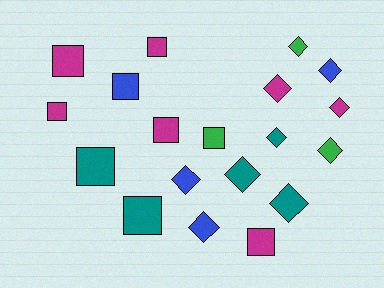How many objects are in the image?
There are 19 objects.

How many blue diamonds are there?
There are 3 blue diamonds.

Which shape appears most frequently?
Diamond, with 10 objects.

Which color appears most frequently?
Magenta, with 7 objects.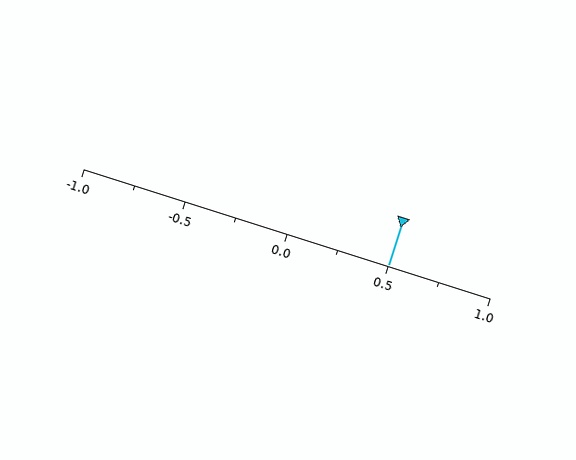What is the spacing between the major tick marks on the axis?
The major ticks are spaced 0.5 apart.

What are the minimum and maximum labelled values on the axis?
The axis runs from -1.0 to 1.0.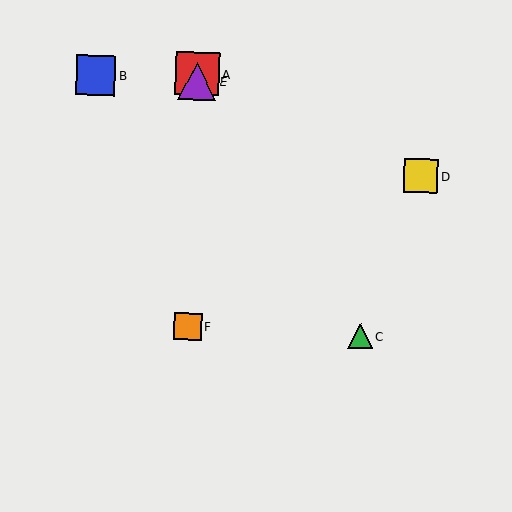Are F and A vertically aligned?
Yes, both are at x≈188.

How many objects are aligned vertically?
3 objects (A, E, F) are aligned vertically.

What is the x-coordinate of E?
Object E is at x≈197.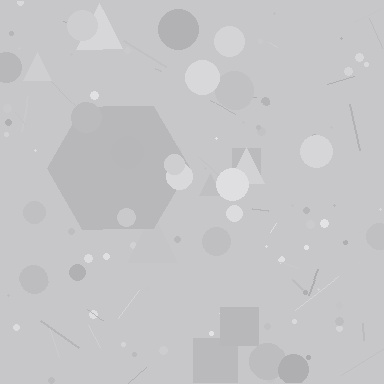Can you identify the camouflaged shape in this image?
The camouflaged shape is a hexagon.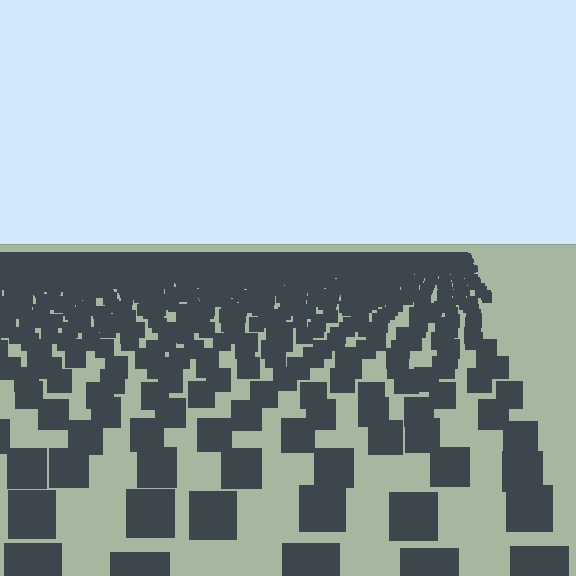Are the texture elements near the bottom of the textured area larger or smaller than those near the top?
Larger. Near the bottom, elements are closer to the viewer and appear at a bigger on-screen size.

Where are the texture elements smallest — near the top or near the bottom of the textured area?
Near the top.